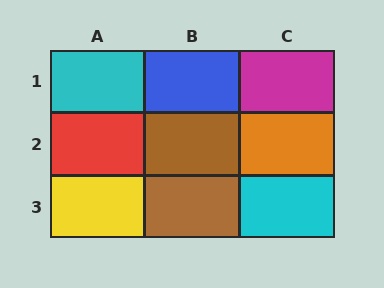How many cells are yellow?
1 cell is yellow.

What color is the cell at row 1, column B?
Blue.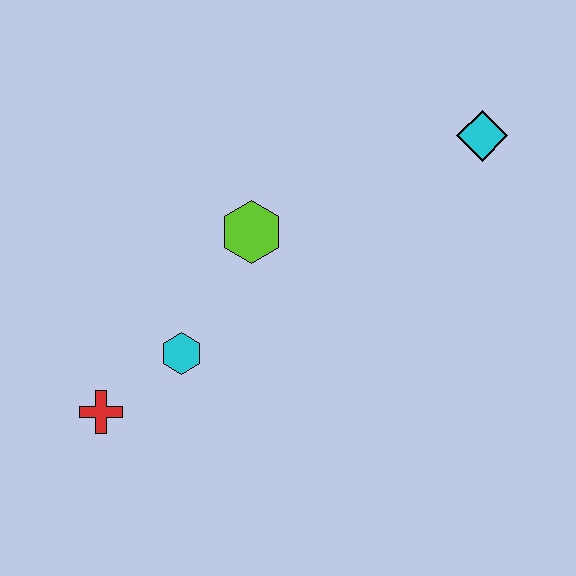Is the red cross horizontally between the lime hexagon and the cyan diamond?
No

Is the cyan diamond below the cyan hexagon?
No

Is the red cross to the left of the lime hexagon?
Yes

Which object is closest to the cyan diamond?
The lime hexagon is closest to the cyan diamond.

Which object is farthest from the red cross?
The cyan diamond is farthest from the red cross.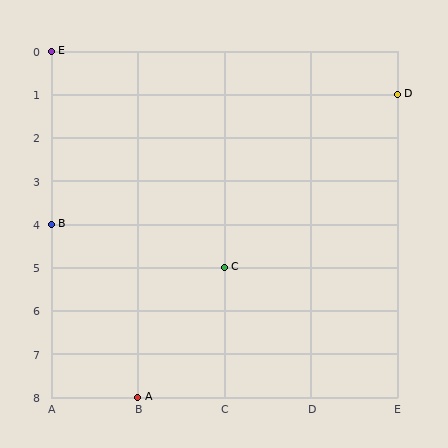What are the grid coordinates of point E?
Point E is at grid coordinates (A, 0).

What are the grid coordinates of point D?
Point D is at grid coordinates (E, 1).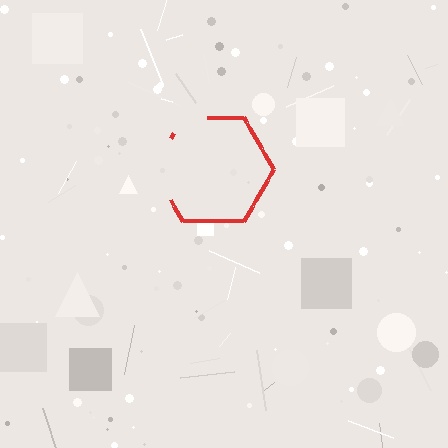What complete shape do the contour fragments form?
The contour fragments form a hexagon.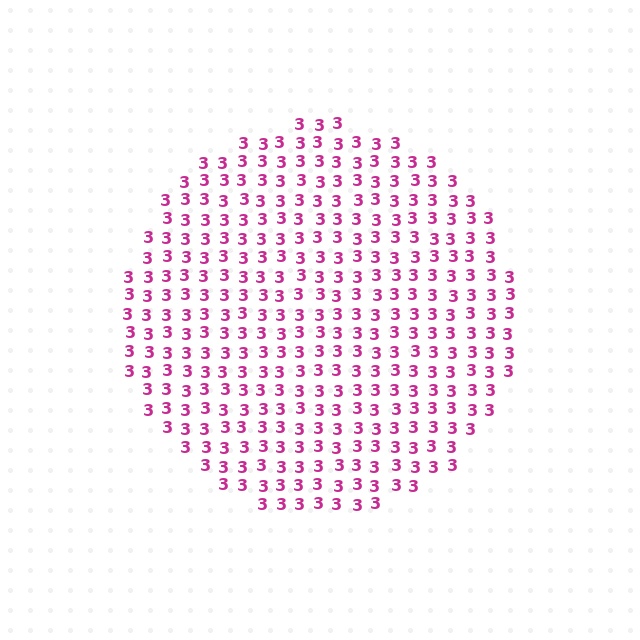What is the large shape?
The large shape is a circle.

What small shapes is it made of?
It is made of small digit 3's.